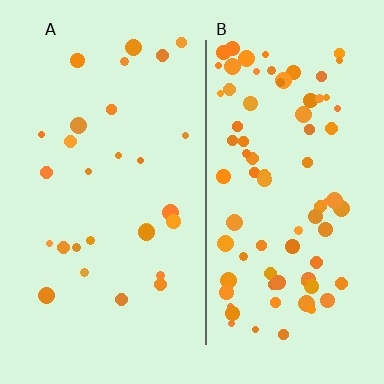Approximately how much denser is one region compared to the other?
Approximately 3.0× — region B over region A.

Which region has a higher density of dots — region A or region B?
B (the right).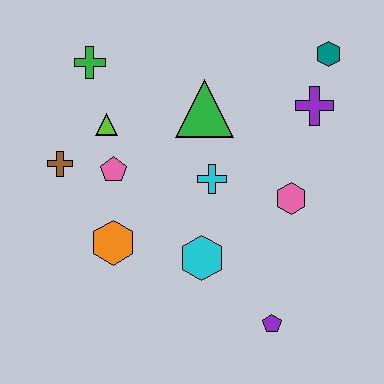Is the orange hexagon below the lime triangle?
Yes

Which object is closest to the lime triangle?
The pink pentagon is closest to the lime triangle.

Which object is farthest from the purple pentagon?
The green cross is farthest from the purple pentagon.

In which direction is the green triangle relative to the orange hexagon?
The green triangle is above the orange hexagon.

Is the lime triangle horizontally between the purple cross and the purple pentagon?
No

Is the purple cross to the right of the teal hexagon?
No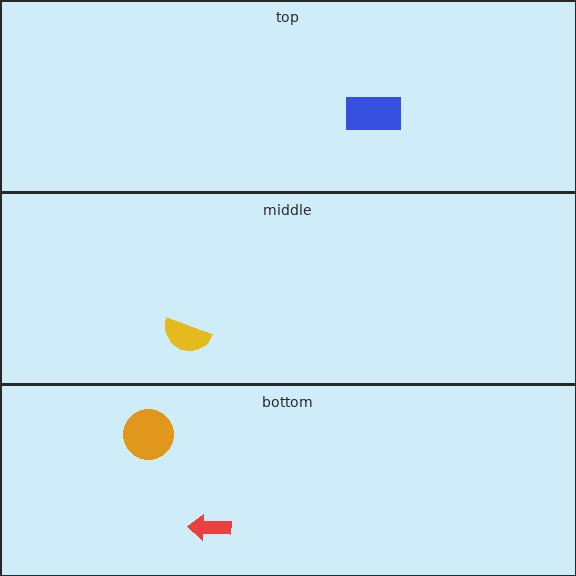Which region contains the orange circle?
The bottom region.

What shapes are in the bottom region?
The orange circle, the red arrow.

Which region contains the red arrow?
The bottom region.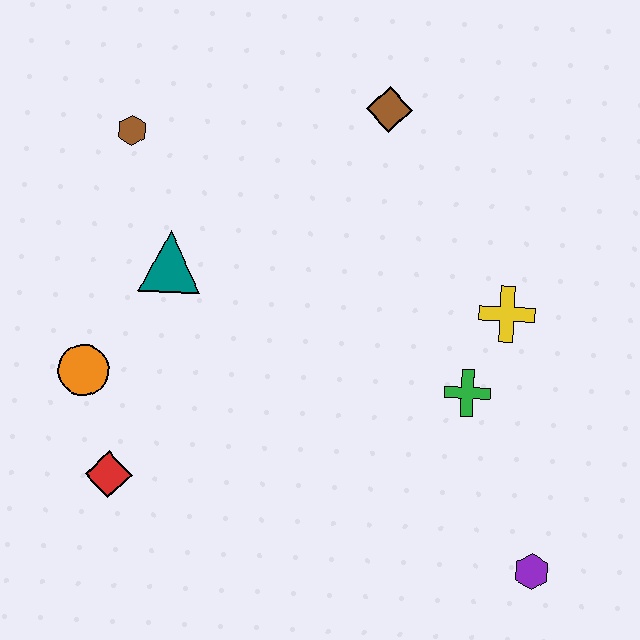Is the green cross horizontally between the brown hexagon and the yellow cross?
Yes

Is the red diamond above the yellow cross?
No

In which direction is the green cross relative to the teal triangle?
The green cross is to the right of the teal triangle.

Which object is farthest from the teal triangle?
The purple hexagon is farthest from the teal triangle.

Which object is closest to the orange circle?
The red diamond is closest to the orange circle.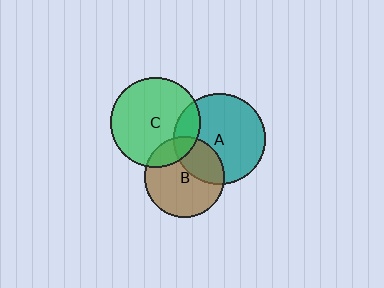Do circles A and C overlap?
Yes.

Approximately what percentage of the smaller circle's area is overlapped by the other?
Approximately 15%.